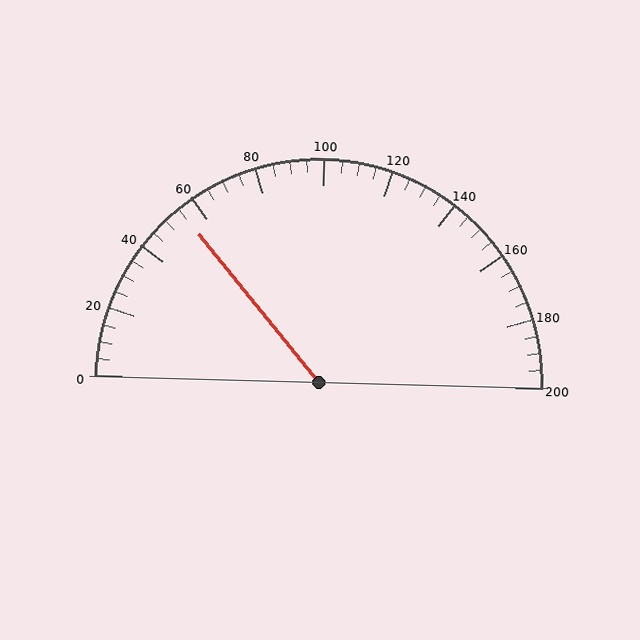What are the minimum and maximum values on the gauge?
The gauge ranges from 0 to 200.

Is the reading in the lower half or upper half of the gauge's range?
The reading is in the lower half of the range (0 to 200).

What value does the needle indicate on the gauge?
The needle indicates approximately 55.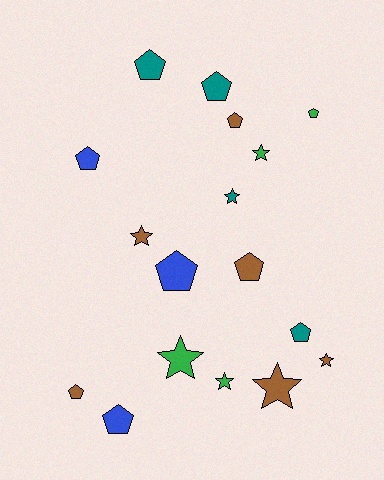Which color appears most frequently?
Brown, with 6 objects.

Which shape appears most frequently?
Pentagon, with 10 objects.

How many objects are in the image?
There are 17 objects.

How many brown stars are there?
There are 3 brown stars.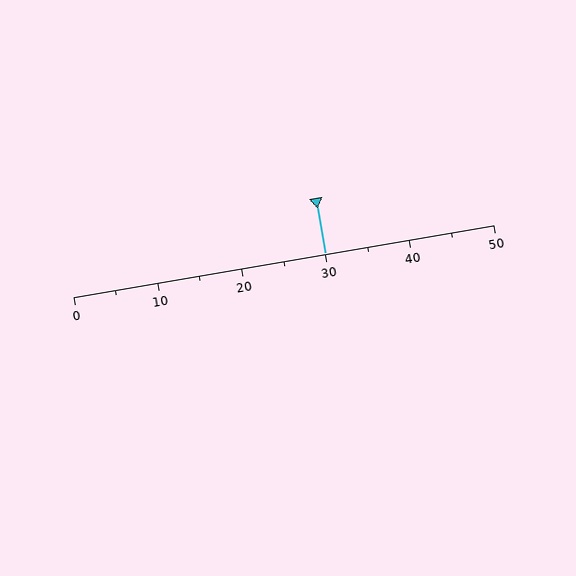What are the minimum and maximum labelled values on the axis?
The axis runs from 0 to 50.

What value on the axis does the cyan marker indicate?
The marker indicates approximately 30.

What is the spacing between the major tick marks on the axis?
The major ticks are spaced 10 apart.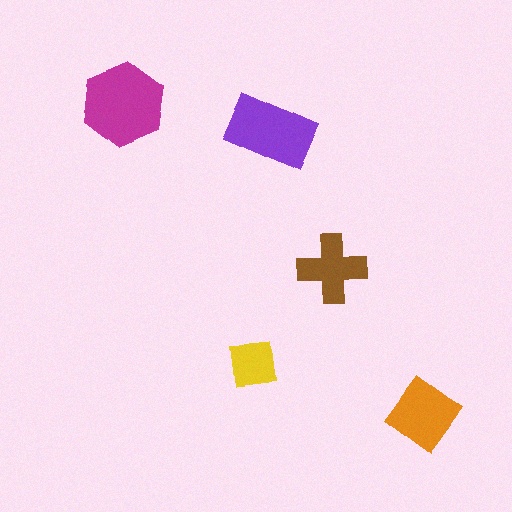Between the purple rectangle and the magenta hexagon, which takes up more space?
The magenta hexagon.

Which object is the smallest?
The yellow square.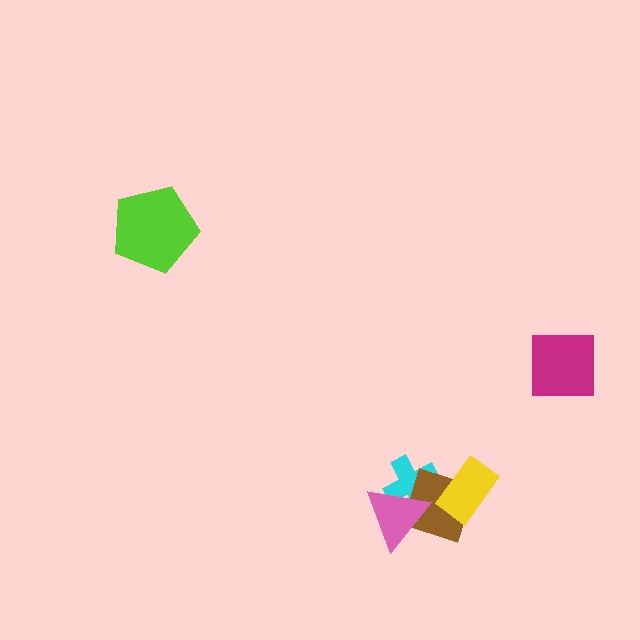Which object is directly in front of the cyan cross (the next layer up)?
The brown diamond is directly in front of the cyan cross.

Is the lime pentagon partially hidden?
No, no other shape covers it.